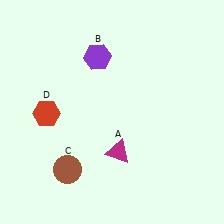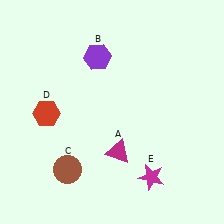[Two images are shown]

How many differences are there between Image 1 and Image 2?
There is 1 difference between the two images.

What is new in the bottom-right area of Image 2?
A magenta star (E) was added in the bottom-right area of Image 2.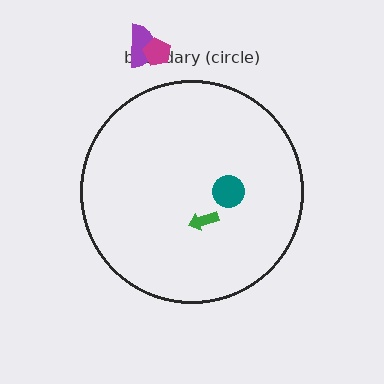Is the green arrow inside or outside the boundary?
Inside.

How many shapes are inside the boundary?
2 inside, 2 outside.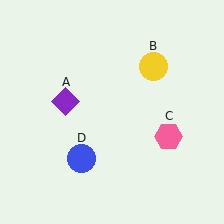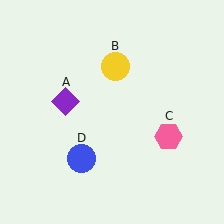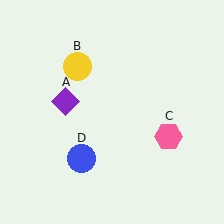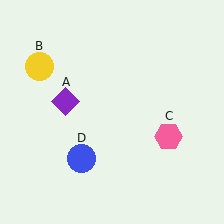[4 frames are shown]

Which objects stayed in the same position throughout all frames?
Purple diamond (object A) and pink hexagon (object C) and blue circle (object D) remained stationary.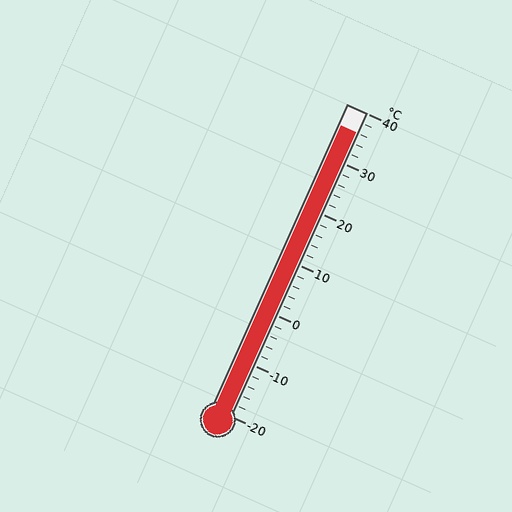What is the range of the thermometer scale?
The thermometer scale ranges from -20°C to 40°C.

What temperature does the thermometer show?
The thermometer shows approximately 36°C.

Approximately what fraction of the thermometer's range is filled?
The thermometer is filled to approximately 95% of its range.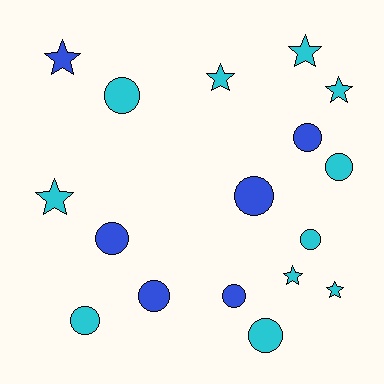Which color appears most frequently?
Cyan, with 11 objects.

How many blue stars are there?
There is 1 blue star.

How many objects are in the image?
There are 17 objects.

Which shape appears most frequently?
Circle, with 10 objects.